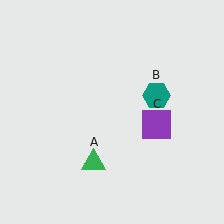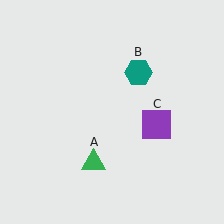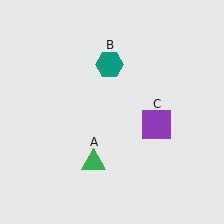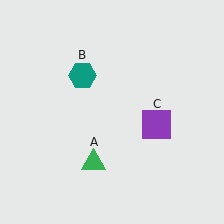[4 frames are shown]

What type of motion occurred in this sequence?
The teal hexagon (object B) rotated counterclockwise around the center of the scene.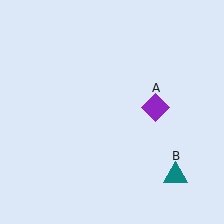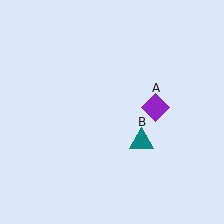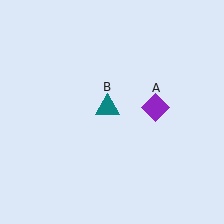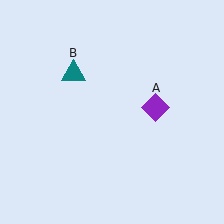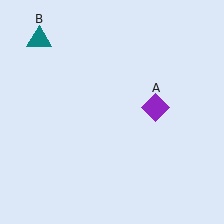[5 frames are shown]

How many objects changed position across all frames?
1 object changed position: teal triangle (object B).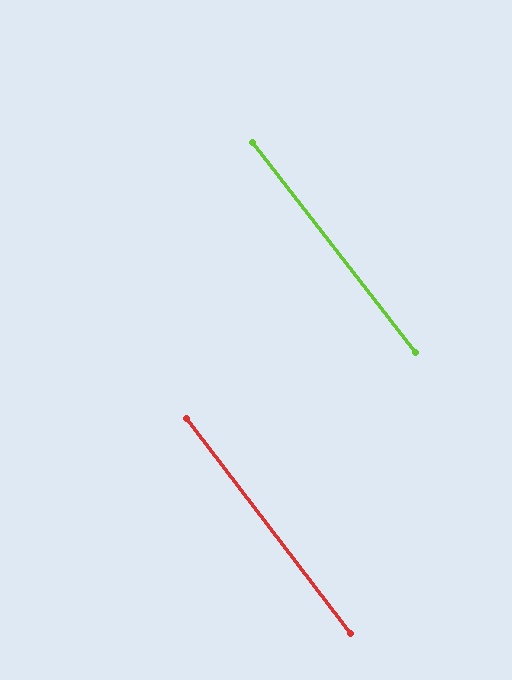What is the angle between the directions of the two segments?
Approximately 1 degree.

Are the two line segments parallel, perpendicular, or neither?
Parallel — their directions differ by only 0.6°.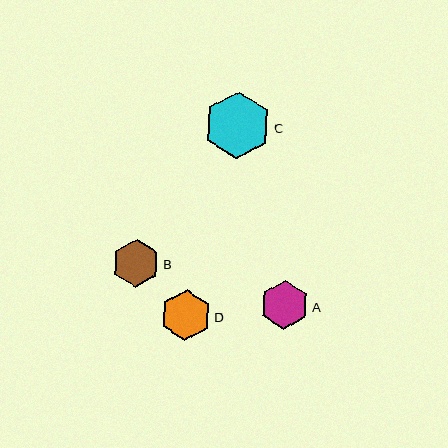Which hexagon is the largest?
Hexagon C is the largest with a size of approximately 67 pixels.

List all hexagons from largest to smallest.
From largest to smallest: C, D, A, B.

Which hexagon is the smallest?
Hexagon B is the smallest with a size of approximately 47 pixels.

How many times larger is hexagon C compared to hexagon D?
Hexagon C is approximately 1.3 times the size of hexagon D.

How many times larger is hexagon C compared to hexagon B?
Hexagon C is approximately 1.4 times the size of hexagon B.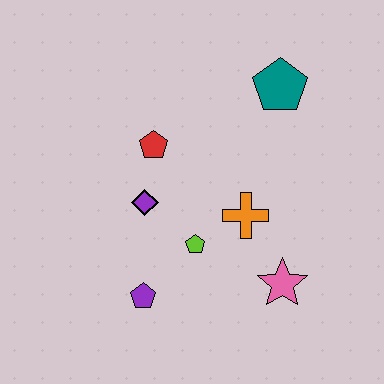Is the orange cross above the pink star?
Yes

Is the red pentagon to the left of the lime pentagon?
Yes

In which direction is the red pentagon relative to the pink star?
The red pentagon is above the pink star.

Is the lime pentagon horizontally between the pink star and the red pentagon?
Yes